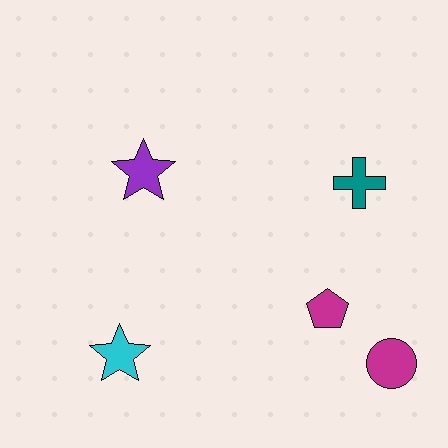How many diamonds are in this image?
There are no diamonds.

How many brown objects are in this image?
There are no brown objects.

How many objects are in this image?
There are 5 objects.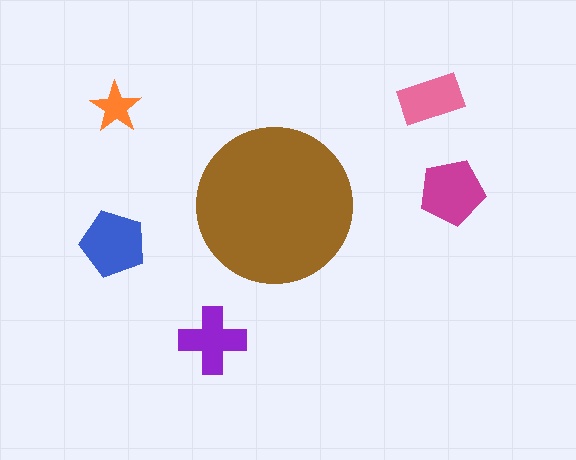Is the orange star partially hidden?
No, the orange star is fully visible.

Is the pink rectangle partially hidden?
No, the pink rectangle is fully visible.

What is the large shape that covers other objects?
A brown circle.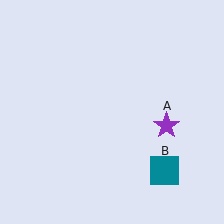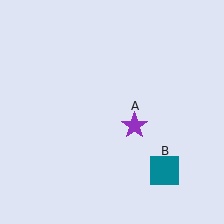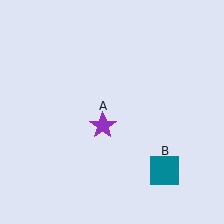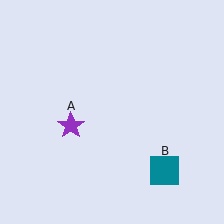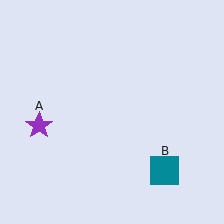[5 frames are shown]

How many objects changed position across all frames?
1 object changed position: purple star (object A).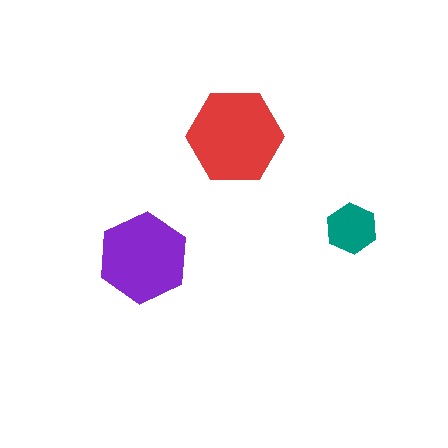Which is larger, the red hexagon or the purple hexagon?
The red one.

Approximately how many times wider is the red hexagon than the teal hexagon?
About 2 times wider.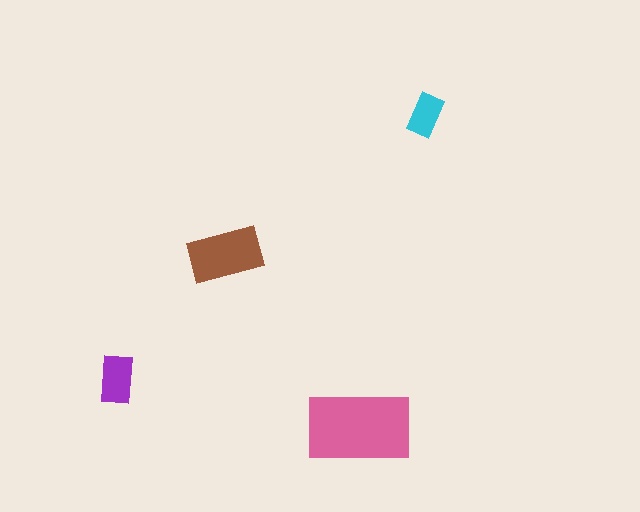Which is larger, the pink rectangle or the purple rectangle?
The pink one.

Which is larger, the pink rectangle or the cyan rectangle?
The pink one.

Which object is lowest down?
The pink rectangle is bottommost.